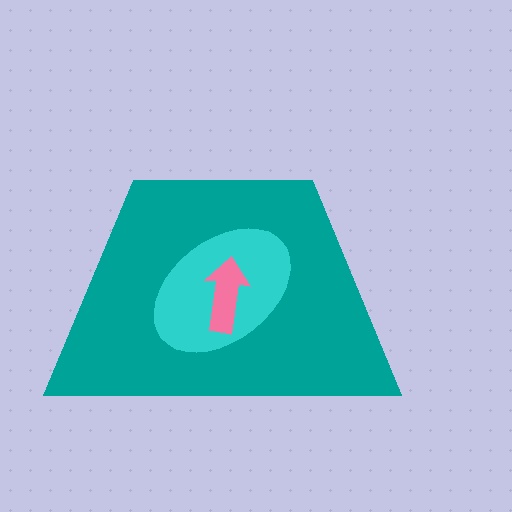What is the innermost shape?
The pink arrow.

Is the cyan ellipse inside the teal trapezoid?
Yes.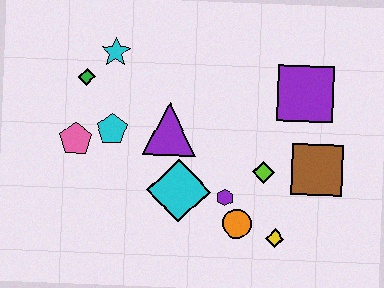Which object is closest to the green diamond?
The cyan star is closest to the green diamond.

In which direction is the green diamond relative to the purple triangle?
The green diamond is to the left of the purple triangle.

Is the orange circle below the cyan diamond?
Yes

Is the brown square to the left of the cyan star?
No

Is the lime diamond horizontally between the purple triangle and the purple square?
Yes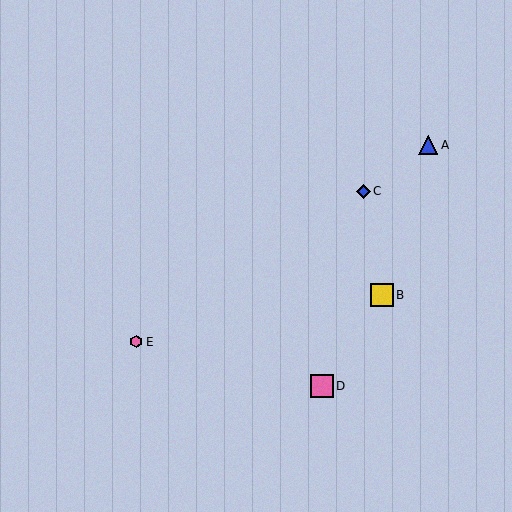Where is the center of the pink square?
The center of the pink square is at (322, 386).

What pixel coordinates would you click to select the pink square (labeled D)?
Click at (322, 386) to select the pink square D.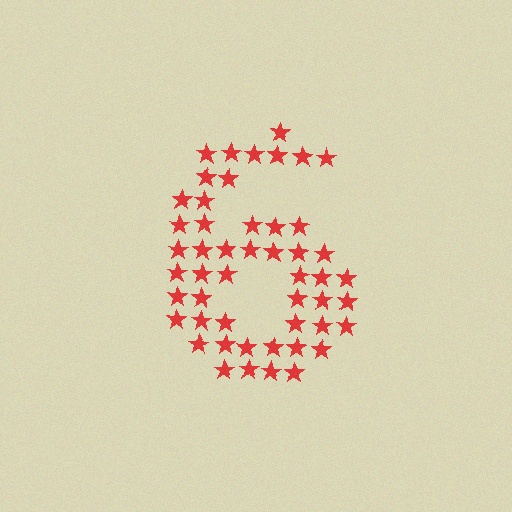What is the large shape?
The large shape is the digit 6.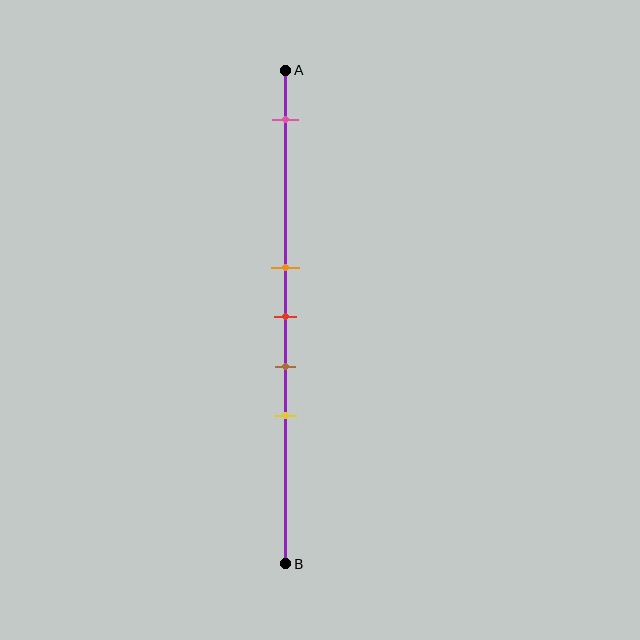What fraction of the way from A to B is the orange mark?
The orange mark is approximately 40% (0.4) of the way from A to B.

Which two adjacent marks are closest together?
The orange and red marks are the closest adjacent pair.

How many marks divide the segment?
There are 5 marks dividing the segment.